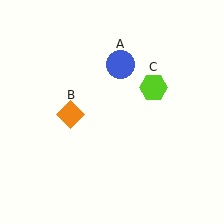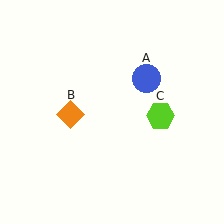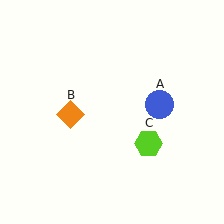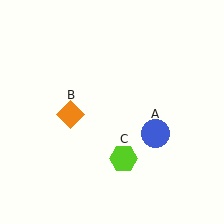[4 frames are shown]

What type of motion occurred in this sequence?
The blue circle (object A), lime hexagon (object C) rotated clockwise around the center of the scene.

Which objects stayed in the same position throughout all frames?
Orange diamond (object B) remained stationary.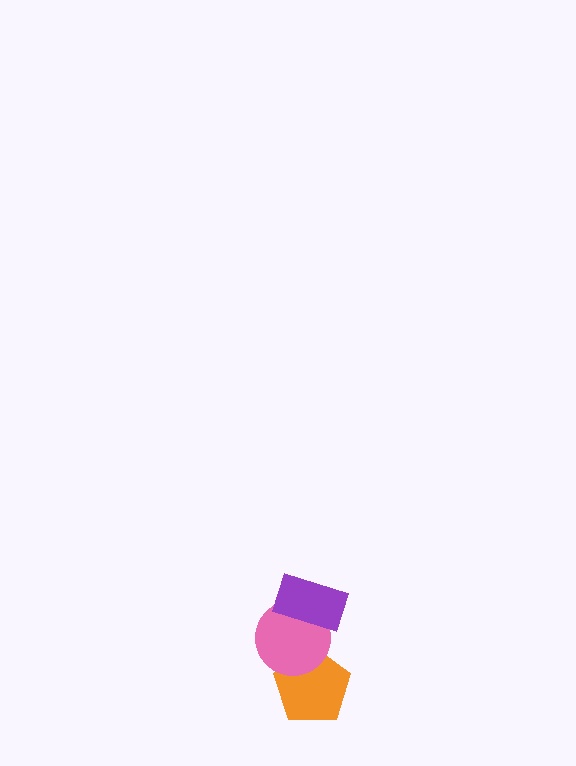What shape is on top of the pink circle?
The purple rectangle is on top of the pink circle.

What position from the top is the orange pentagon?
The orange pentagon is 3rd from the top.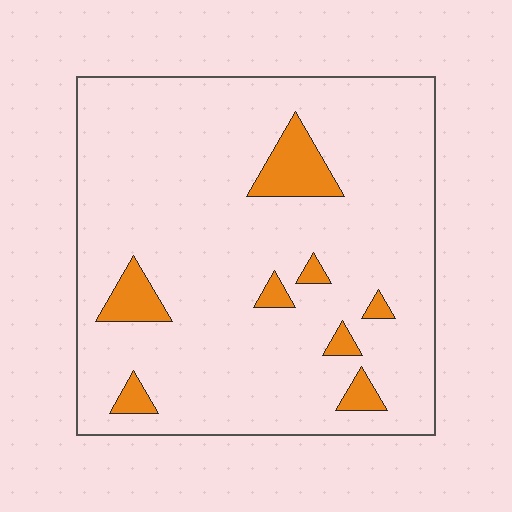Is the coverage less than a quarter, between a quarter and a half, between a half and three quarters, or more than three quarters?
Less than a quarter.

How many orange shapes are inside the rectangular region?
8.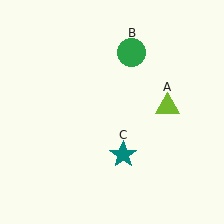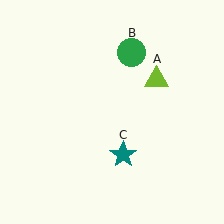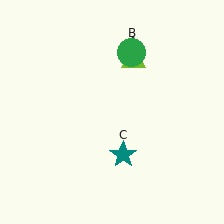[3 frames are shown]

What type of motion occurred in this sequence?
The lime triangle (object A) rotated counterclockwise around the center of the scene.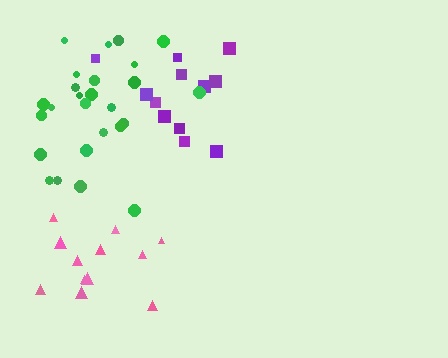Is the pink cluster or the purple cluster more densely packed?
Pink.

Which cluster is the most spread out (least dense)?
Purple.